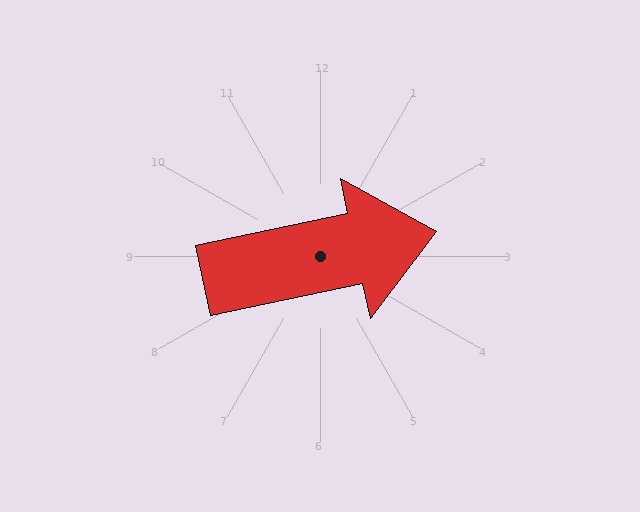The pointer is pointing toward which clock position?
Roughly 3 o'clock.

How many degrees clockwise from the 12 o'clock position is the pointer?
Approximately 78 degrees.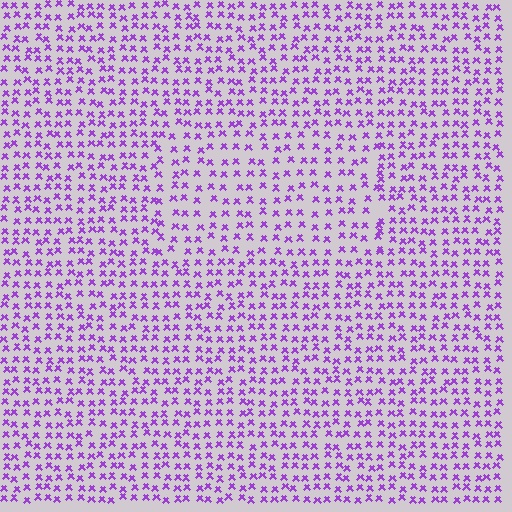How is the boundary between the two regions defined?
The boundary is defined by a change in element density (approximately 1.4x ratio). All elements are the same color, size, and shape.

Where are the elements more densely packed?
The elements are more densely packed outside the rectangle boundary.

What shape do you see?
I see a rectangle.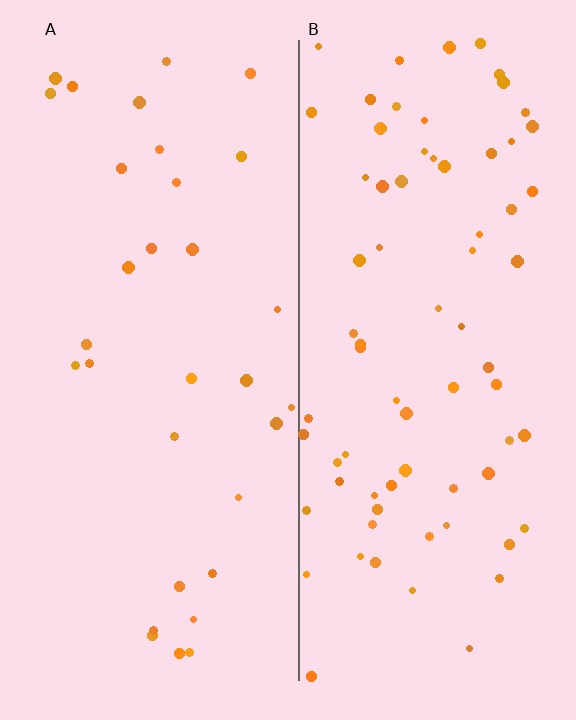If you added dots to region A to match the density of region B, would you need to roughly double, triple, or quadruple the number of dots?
Approximately double.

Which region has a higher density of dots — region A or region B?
B (the right).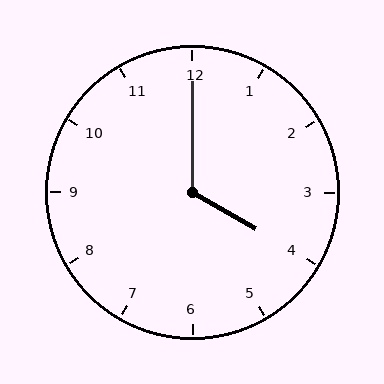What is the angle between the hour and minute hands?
Approximately 120 degrees.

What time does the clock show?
4:00.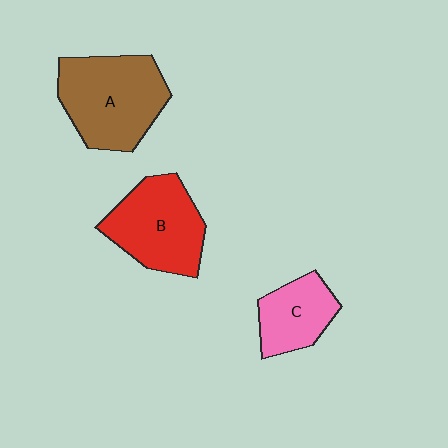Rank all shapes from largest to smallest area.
From largest to smallest: A (brown), B (red), C (pink).